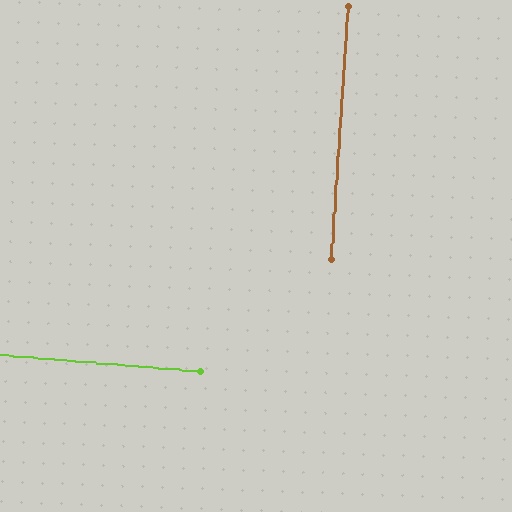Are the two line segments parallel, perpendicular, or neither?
Perpendicular — they meet at approximately 89°.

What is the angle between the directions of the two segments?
Approximately 89 degrees.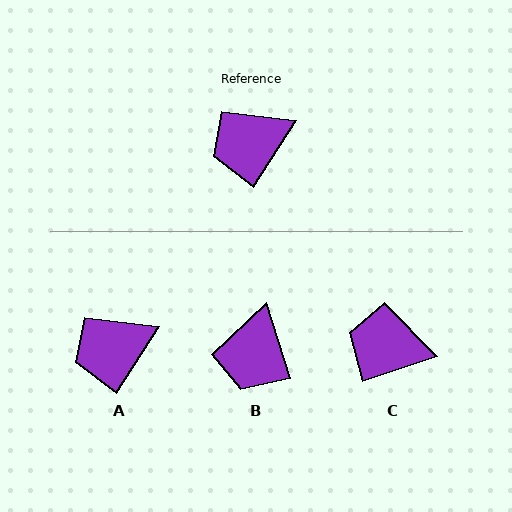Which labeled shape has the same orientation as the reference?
A.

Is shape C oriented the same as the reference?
No, it is off by about 38 degrees.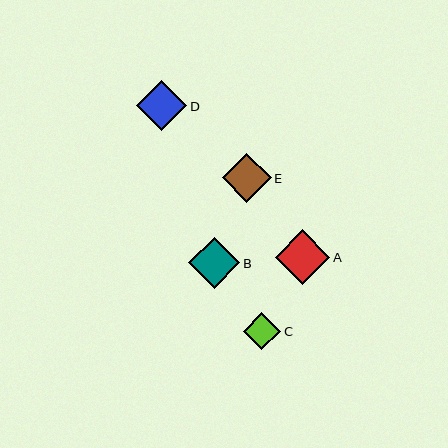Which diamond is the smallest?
Diamond C is the smallest with a size of approximately 38 pixels.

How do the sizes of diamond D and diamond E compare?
Diamond D and diamond E are approximately the same size.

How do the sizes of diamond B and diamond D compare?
Diamond B and diamond D are approximately the same size.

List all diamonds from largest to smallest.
From largest to smallest: A, B, D, E, C.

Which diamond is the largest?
Diamond A is the largest with a size of approximately 55 pixels.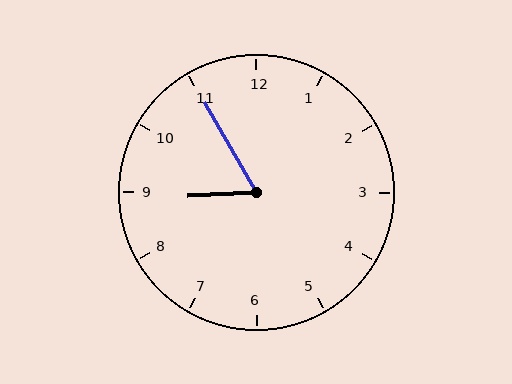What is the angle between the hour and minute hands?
Approximately 62 degrees.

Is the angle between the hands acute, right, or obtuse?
It is acute.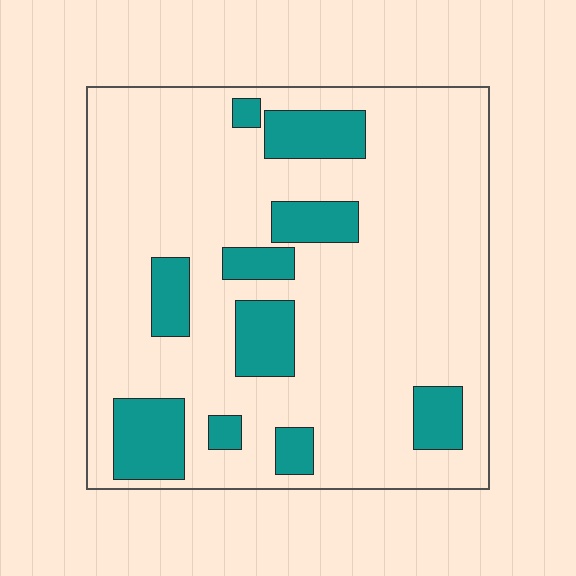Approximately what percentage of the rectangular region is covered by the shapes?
Approximately 20%.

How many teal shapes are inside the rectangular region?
10.